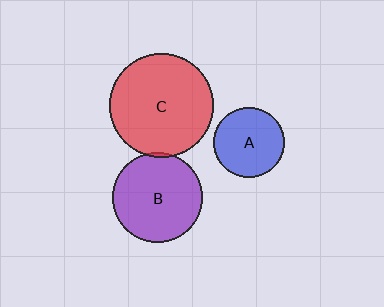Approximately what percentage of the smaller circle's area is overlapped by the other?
Approximately 5%.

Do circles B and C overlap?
Yes.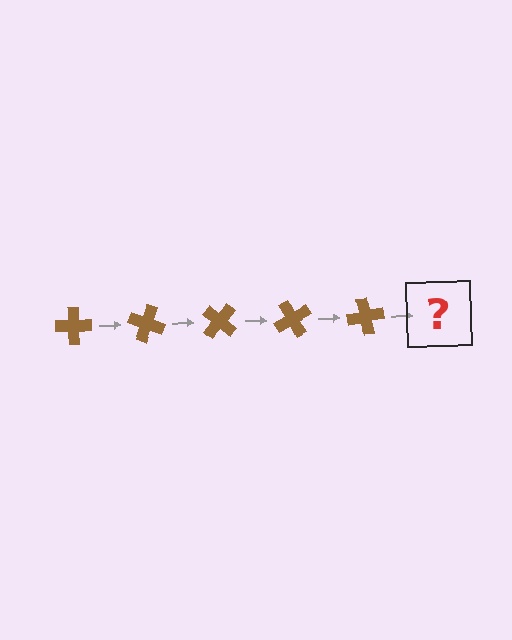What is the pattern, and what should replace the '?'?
The pattern is that the cross rotates 20 degrees each step. The '?' should be a brown cross rotated 100 degrees.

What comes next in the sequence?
The next element should be a brown cross rotated 100 degrees.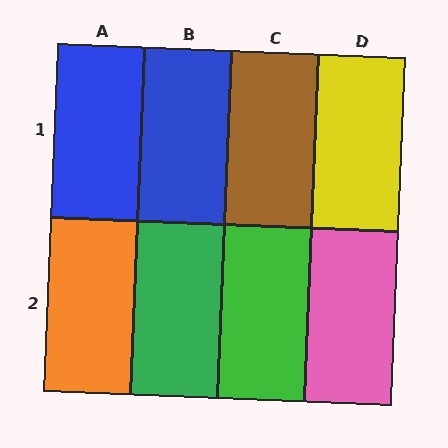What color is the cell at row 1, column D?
Yellow.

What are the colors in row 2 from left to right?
Orange, green, green, pink.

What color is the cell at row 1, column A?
Blue.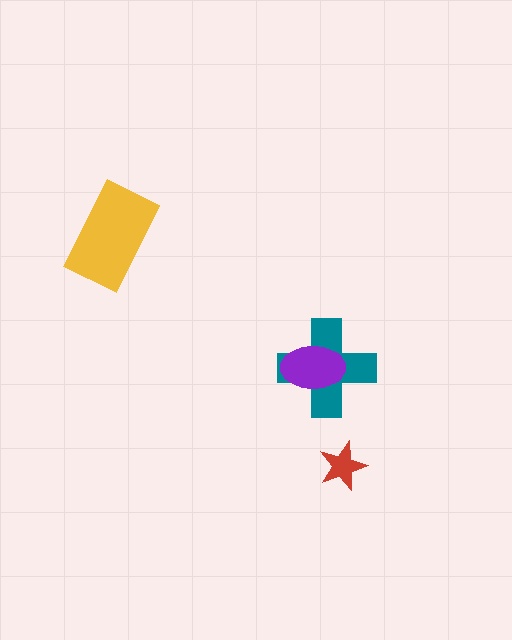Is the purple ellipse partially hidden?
No, no other shape covers it.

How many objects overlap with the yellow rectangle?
0 objects overlap with the yellow rectangle.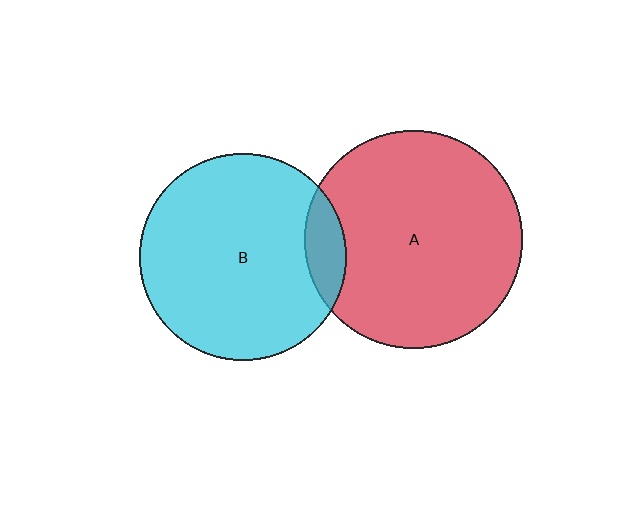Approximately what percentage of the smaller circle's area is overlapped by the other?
Approximately 10%.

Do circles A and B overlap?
Yes.